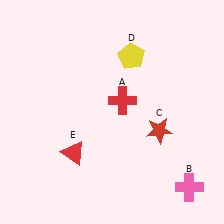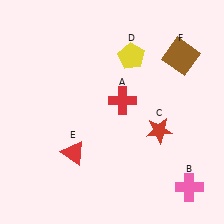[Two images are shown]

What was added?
A brown square (F) was added in Image 2.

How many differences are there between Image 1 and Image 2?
There is 1 difference between the two images.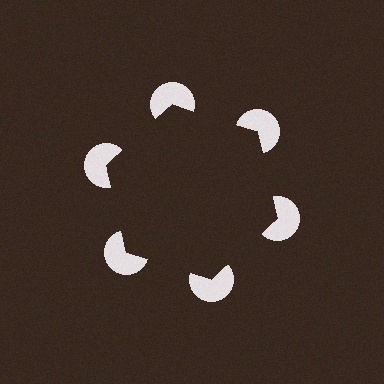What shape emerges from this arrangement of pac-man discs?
An illusory hexagon — its edges are inferred from the aligned wedge cuts in the pac-man discs, not physically drawn.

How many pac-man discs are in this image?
There are 6 — one at each vertex of the illusory hexagon.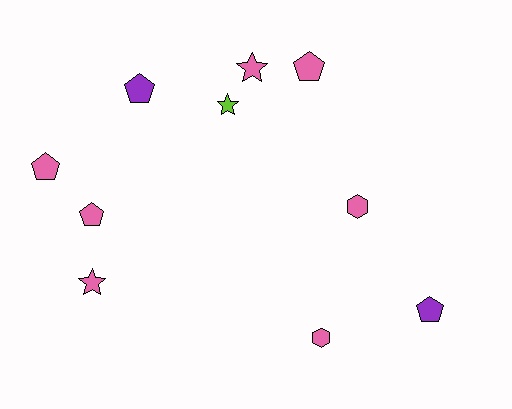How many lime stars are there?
There is 1 lime star.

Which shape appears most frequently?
Pentagon, with 5 objects.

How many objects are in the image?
There are 10 objects.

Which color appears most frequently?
Pink, with 7 objects.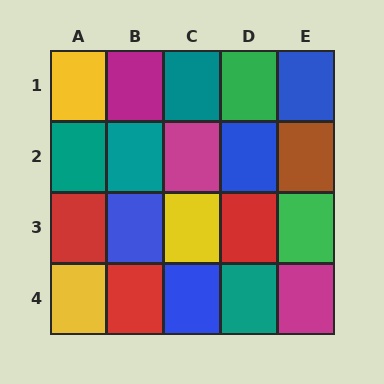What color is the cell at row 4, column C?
Blue.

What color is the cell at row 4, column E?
Magenta.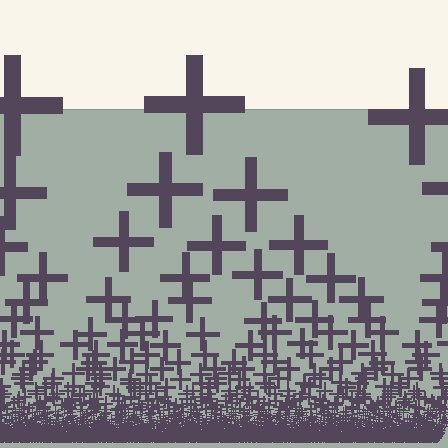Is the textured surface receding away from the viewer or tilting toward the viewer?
The surface appears to tilt toward the viewer. Texture elements get larger and sparser toward the top.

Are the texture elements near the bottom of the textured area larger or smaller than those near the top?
Smaller. The gradient is inverted — elements near the bottom are smaller and denser.